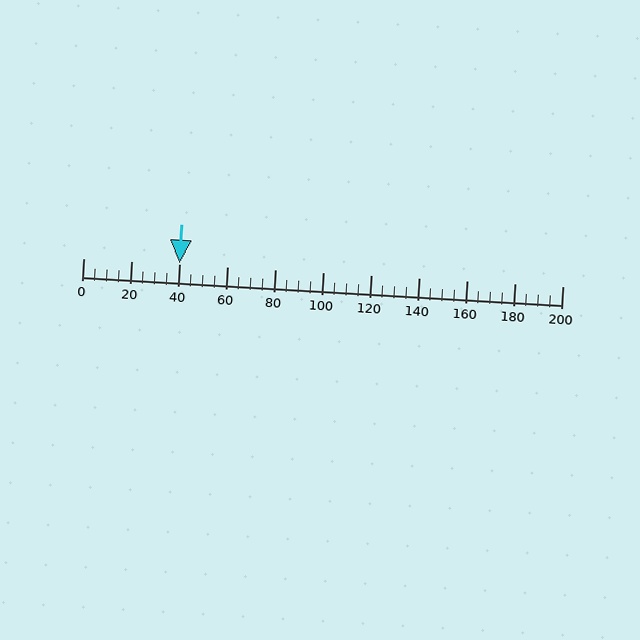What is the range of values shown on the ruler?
The ruler shows values from 0 to 200.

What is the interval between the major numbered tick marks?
The major tick marks are spaced 20 units apart.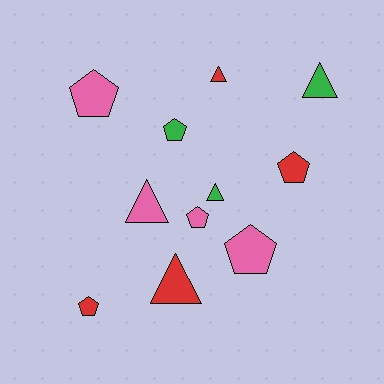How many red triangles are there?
There are 2 red triangles.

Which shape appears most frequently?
Pentagon, with 6 objects.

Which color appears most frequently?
Red, with 4 objects.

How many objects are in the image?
There are 11 objects.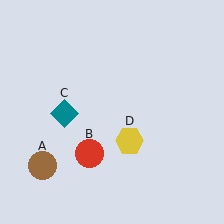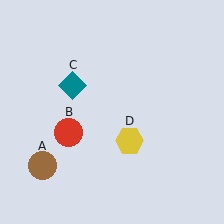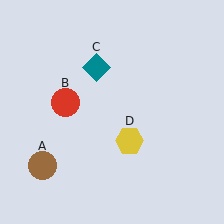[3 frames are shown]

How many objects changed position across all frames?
2 objects changed position: red circle (object B), teal diamond (object C).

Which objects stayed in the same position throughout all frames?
Brown circle (object A) and yellow hexagon (object D) remained stationary.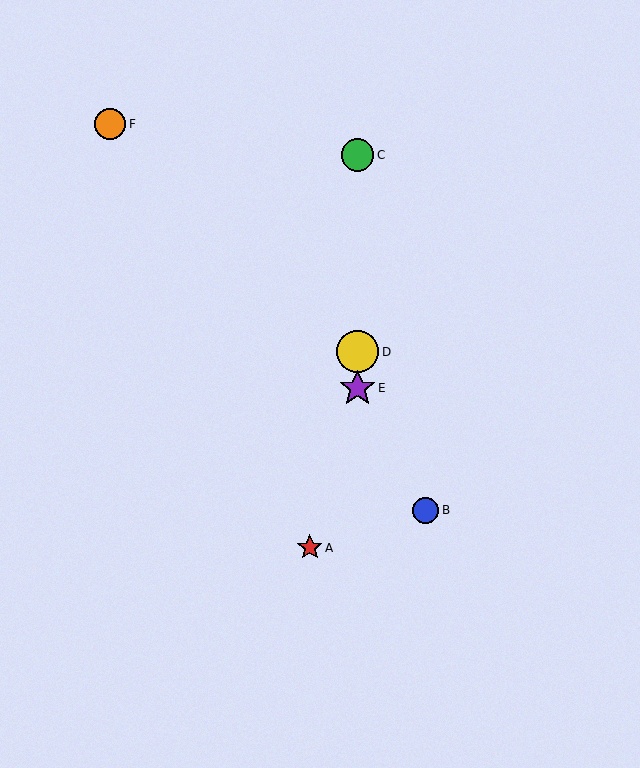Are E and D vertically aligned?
Yes, both are at x≈357.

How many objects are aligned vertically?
3 objects (C, D, E) are aligned vertically.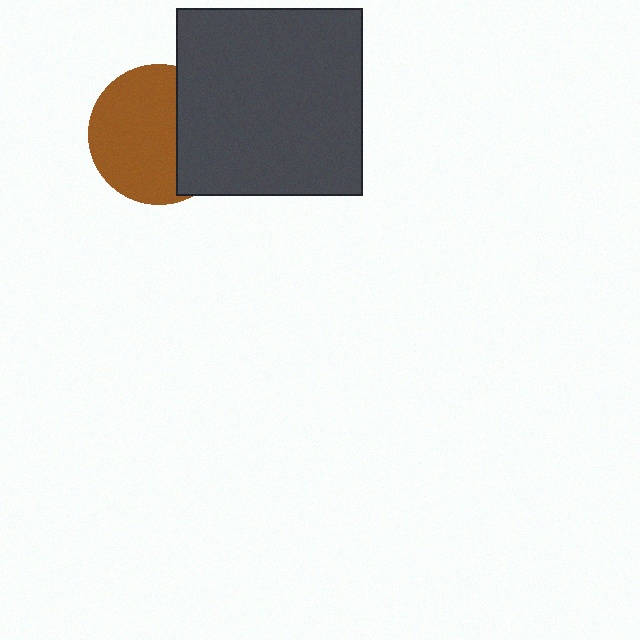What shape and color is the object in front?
The object in front is a dark gray square.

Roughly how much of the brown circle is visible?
Most of it is visible (roughly 65%).